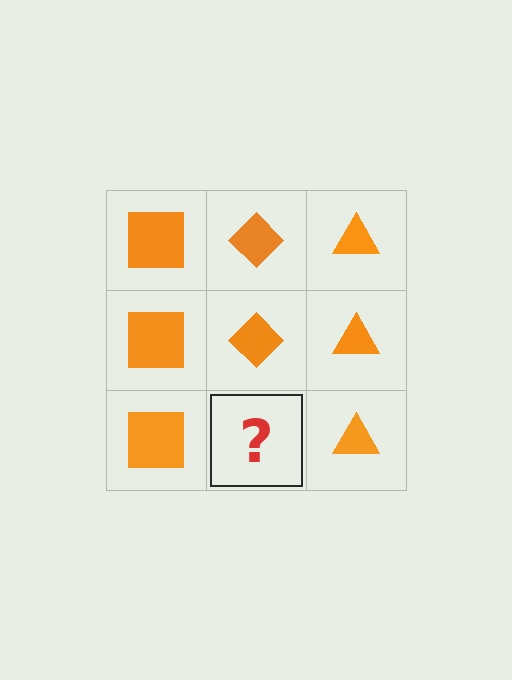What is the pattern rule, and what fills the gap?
The rule is that each column has a consistent shape. The gap should be filled with an orange diamond.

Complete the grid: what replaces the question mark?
The question mark should be replaced with an orange diamond.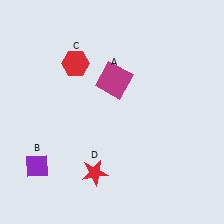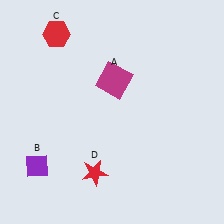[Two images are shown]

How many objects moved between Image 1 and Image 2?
1 object moved between the two images.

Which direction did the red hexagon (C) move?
The red hexagon (C) moved up.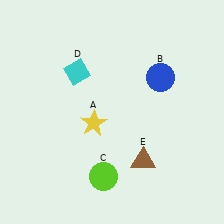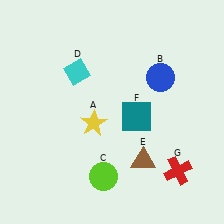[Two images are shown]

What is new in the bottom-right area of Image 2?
A red cross (G) was added in the bottom-right area of Image 2.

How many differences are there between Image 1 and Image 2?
There are 2 differences between the two images.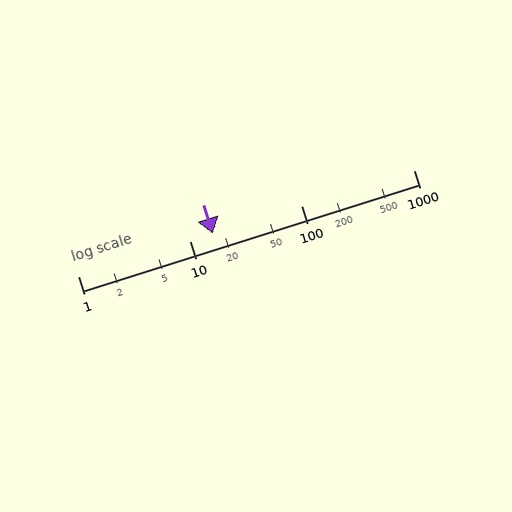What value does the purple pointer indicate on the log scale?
The pointer indicates approximately 16.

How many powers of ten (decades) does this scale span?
The scale spans 3 decades, from 1 to 1000.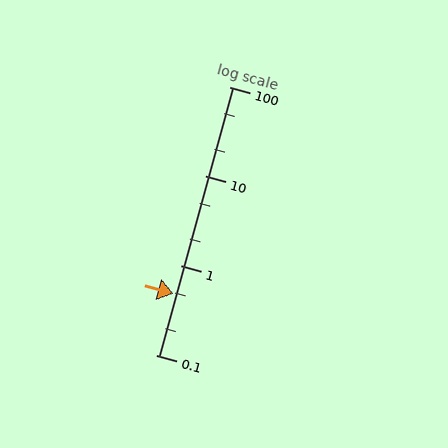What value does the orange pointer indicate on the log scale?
The pointer indicates approximately 0.49.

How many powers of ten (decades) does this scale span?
The scale spans 3 decades, from 0.1 to 100.